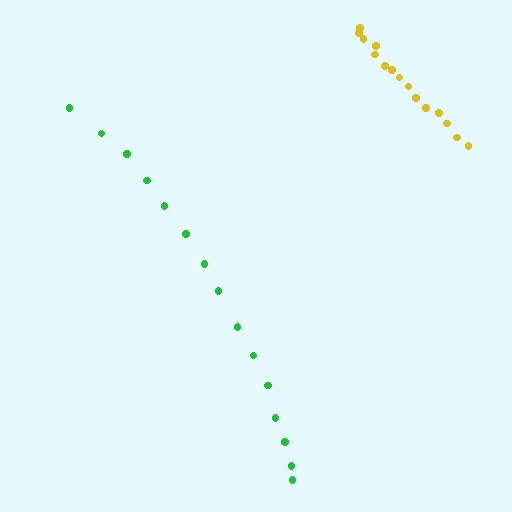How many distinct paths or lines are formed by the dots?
There are 2 distinct paths.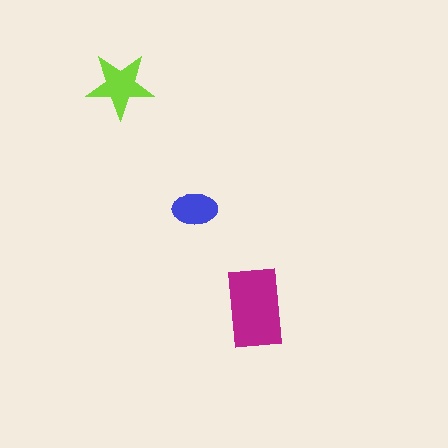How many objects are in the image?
There are 3 objects in the image.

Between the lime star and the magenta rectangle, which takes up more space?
The magenta rectangle.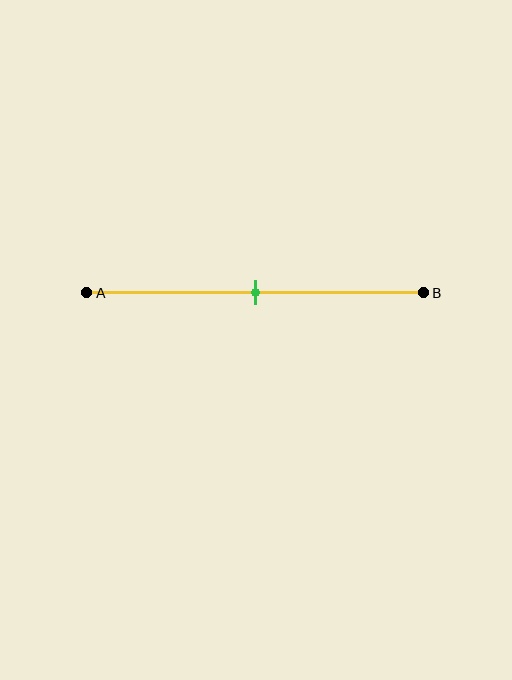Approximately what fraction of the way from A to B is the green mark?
The green mark is approximately 50% of the way from A to B.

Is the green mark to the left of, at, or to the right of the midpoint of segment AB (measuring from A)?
The green mark is approximately at the midpoint of segment AB.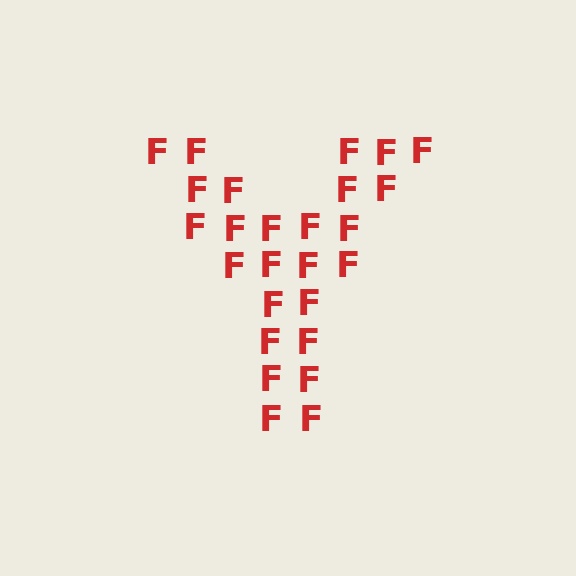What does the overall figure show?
The overall figure shows the letter Y.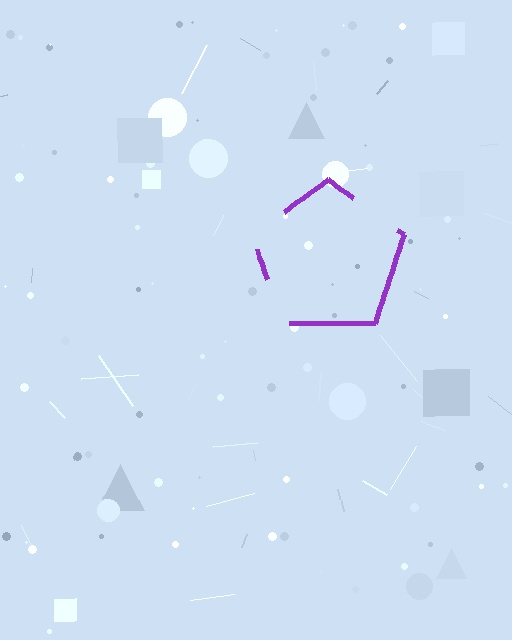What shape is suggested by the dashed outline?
The dashed outline suggests a pentagon.